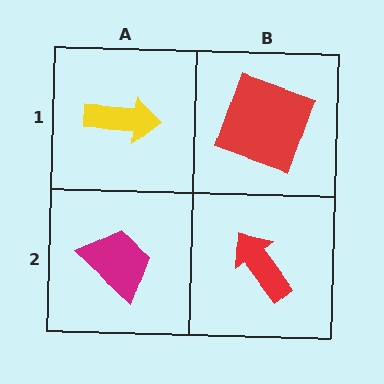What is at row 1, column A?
A yellow arrow.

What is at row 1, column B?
A red square.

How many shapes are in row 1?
2 shapes.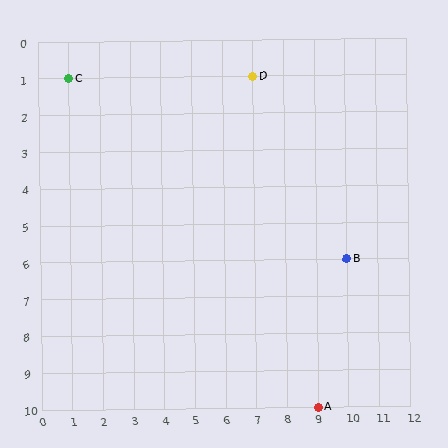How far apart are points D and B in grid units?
Points D and B are 3 columns and 5 rows apart (about 5.8 grid units diagonally).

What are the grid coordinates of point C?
Point C is at grid coordinates (1, 1).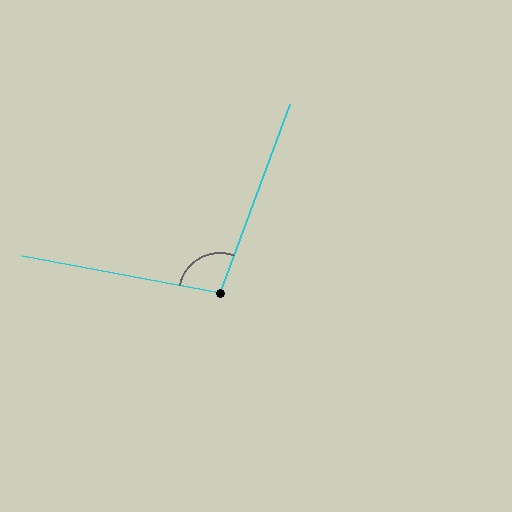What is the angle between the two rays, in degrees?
Approximately 100 degrees.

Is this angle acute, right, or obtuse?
It is obtuse.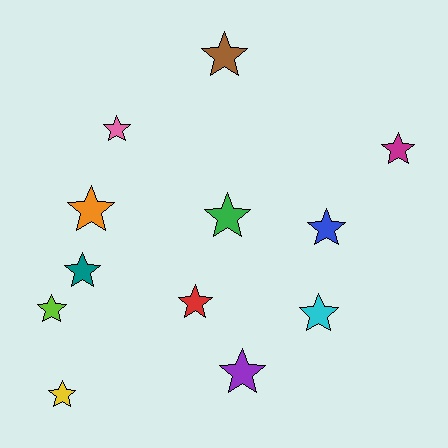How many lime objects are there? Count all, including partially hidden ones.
There is 1 lime object.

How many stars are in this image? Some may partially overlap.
There are 12 stars.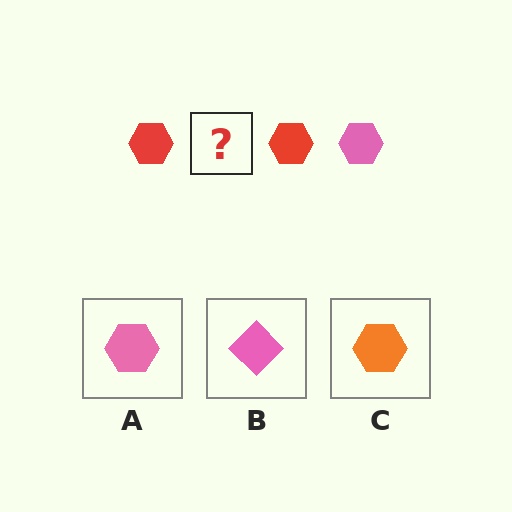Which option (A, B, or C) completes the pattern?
A.